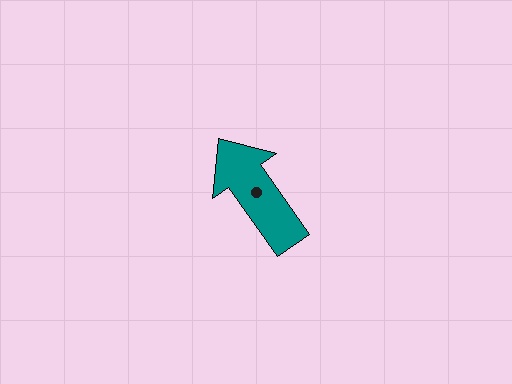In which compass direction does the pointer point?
Northwest.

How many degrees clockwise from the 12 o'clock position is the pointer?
Approximately 325 degrees.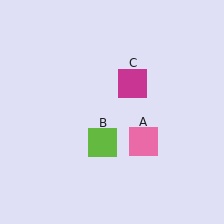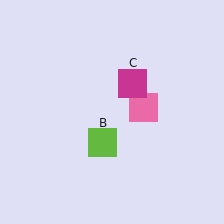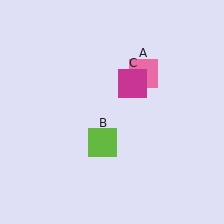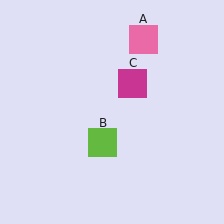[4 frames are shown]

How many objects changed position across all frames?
1 object changed position: pink square (object A).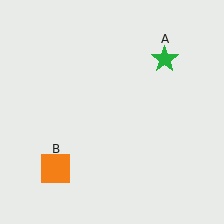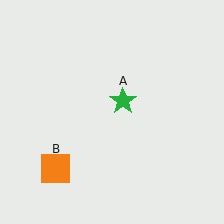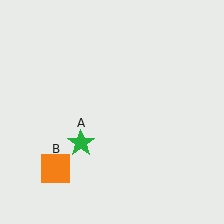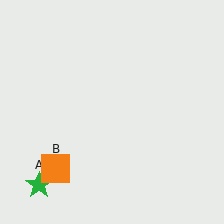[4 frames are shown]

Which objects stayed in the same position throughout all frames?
Orange square (object B) remained stationary.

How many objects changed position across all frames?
1 object changed position: green star (object A).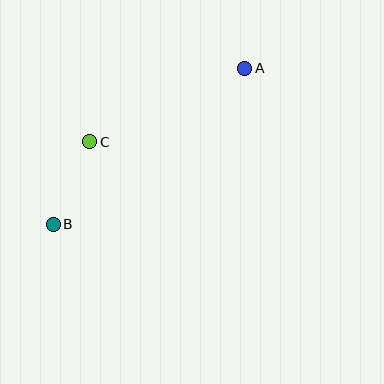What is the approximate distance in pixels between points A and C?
The distance between A and C is approximately 172 pixels.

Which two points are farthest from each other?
Points A and B are farthest from each other.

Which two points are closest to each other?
Points B and C are closest to each other.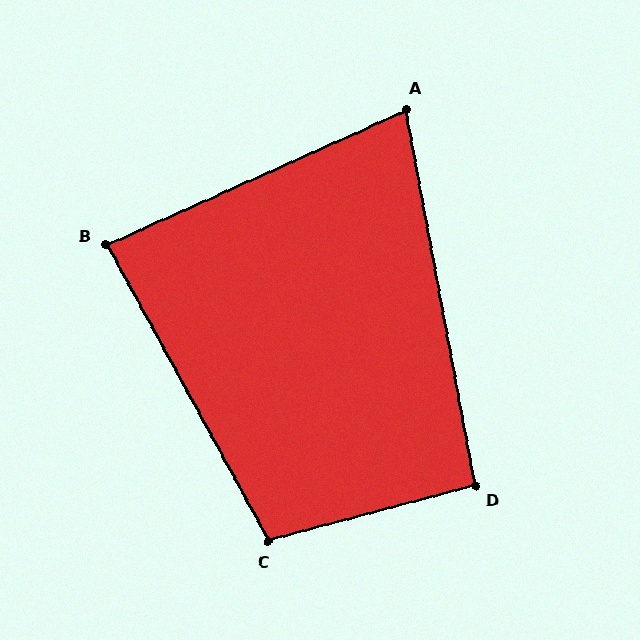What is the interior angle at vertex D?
Approximately 95 degrees (approximately right).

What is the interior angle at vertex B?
Approximately 85 degrees (approximately right).